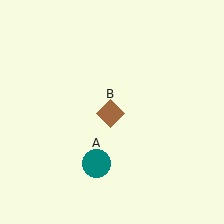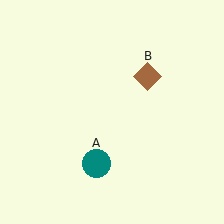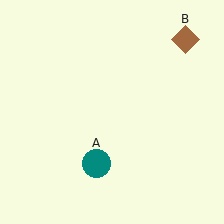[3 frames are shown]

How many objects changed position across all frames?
1 object changed position: brown diamond (object B).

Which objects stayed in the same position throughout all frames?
Teal circle (object A) remained stationary.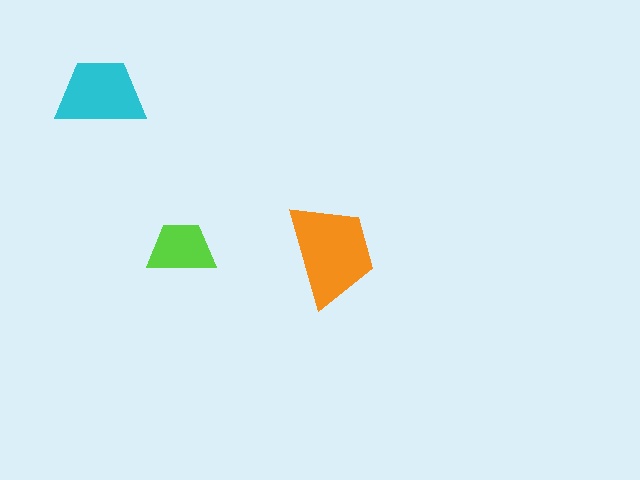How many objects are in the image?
There are 3 objects in the image.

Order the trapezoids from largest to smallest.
the orange one, the cyan one, the lime one.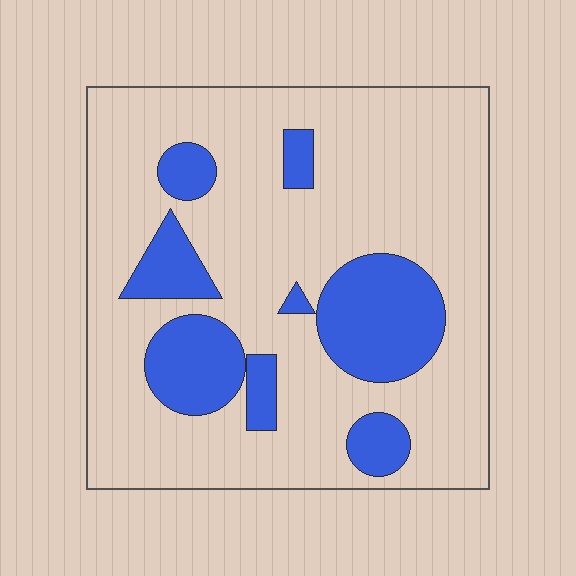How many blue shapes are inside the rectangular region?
8.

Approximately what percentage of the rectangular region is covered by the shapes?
Approximately 25%.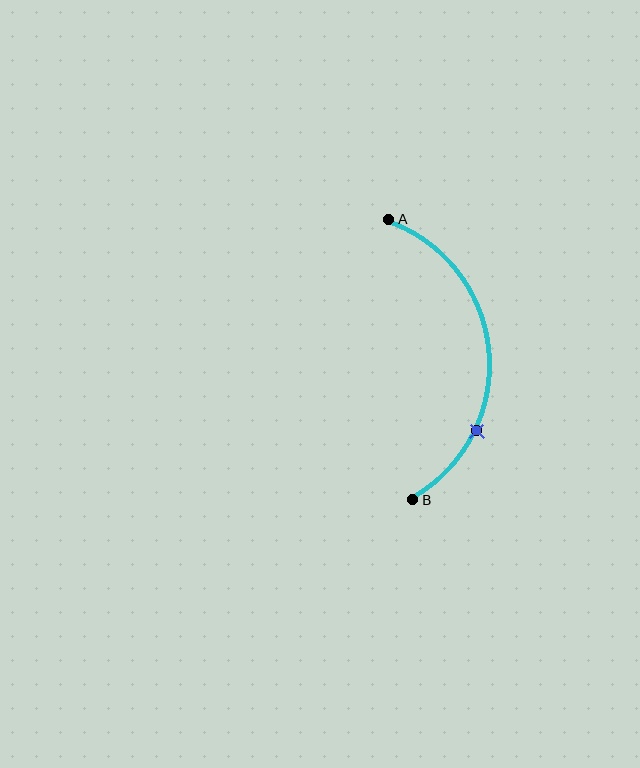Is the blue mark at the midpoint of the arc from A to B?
No. The blue mark lies on the arc but is closer to endpoint B. The arc midpoint would be at the point on the curve equidistant along the arc from both A and B.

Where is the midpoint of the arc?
The arc midpoint is the point on the curve farthest from the straight line joining A and B. It sits to the right of that line.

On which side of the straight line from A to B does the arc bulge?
The arc bulges to the right of the straight line connecting A and B.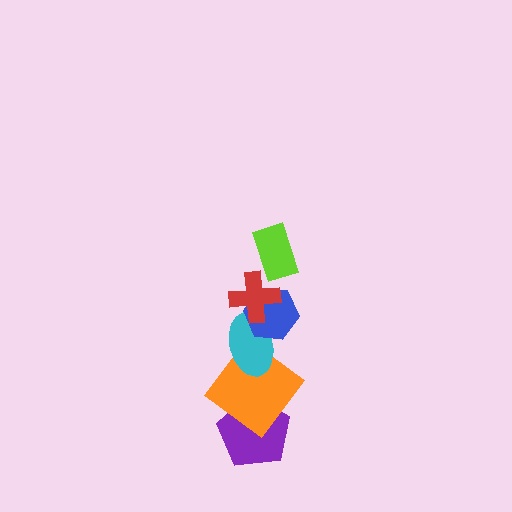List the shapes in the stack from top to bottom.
From top to bottom: the lime rectangle, the red cross, the blue hexagon, the cyan ellipse, the orange diamond, the purple pentagon.